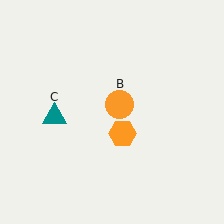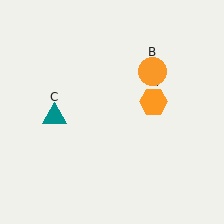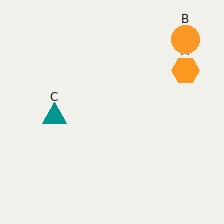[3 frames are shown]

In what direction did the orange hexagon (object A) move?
The orange hexagon (object A) moved up and to the right.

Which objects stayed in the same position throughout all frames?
Teal triangle (object C) remained stationary.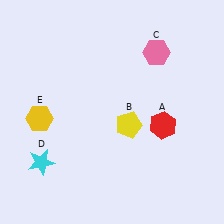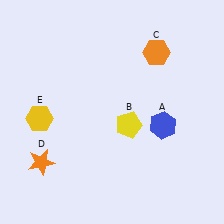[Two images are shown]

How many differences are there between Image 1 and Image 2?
There are 3 differences between the two images.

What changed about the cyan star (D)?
In Image 1, D is cyan. In Image 2, it changed to orange.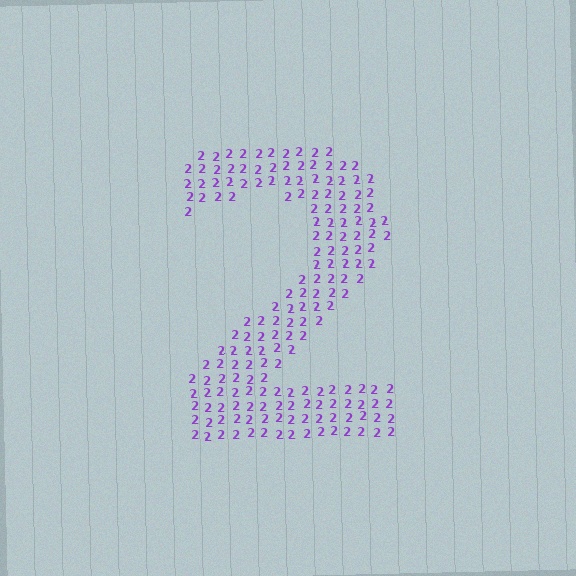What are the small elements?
The small elements are digit 2's.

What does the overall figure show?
The overall figure shows the digit 2.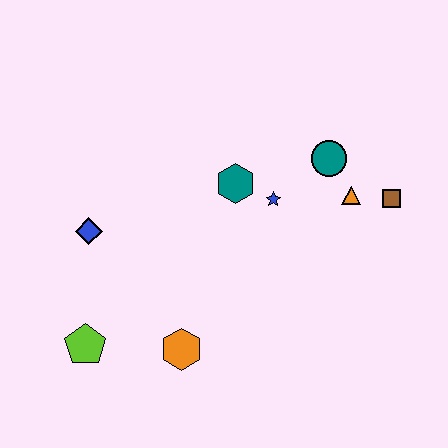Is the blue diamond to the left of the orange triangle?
Yes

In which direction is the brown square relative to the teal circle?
The brown square is to the right of the teal circle.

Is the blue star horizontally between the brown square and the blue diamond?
Yes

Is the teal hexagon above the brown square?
Yes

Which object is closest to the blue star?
The teal hexagon is closest to the blue star.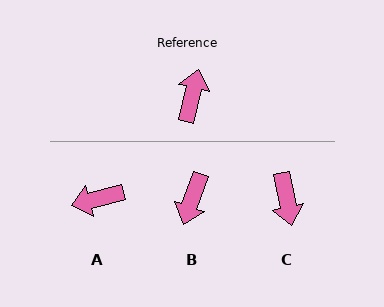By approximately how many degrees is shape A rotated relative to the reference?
Approximately 118 degrees counter-clockwise.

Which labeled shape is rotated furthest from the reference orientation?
B, about 174 degrees away.